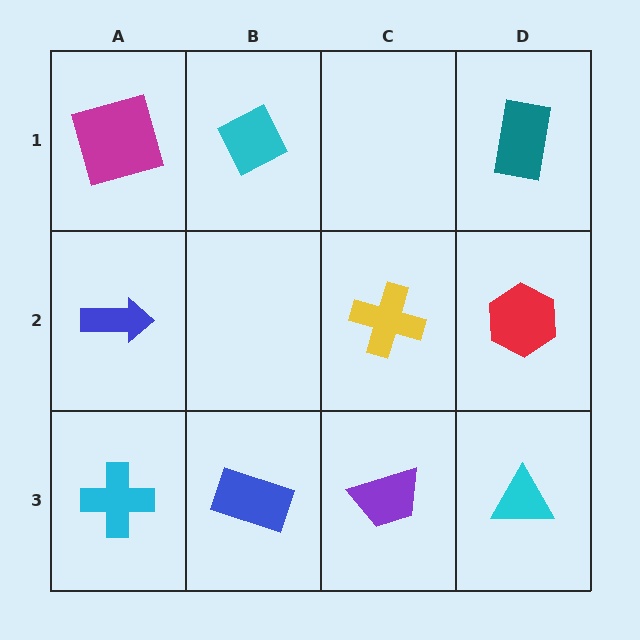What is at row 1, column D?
A teal rectangle.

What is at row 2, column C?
A yellow cross.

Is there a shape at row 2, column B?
No, that cell is empty.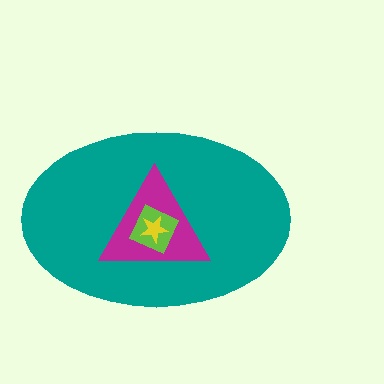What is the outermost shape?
The teal ellipse.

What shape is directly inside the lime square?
The yellow star.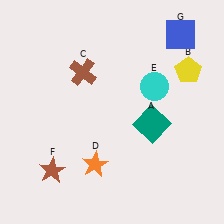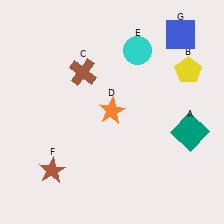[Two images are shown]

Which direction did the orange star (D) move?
The orange star (D) moved up.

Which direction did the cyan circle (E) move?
The cyan circle (E) moved up.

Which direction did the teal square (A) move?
The teal square (A) moved right.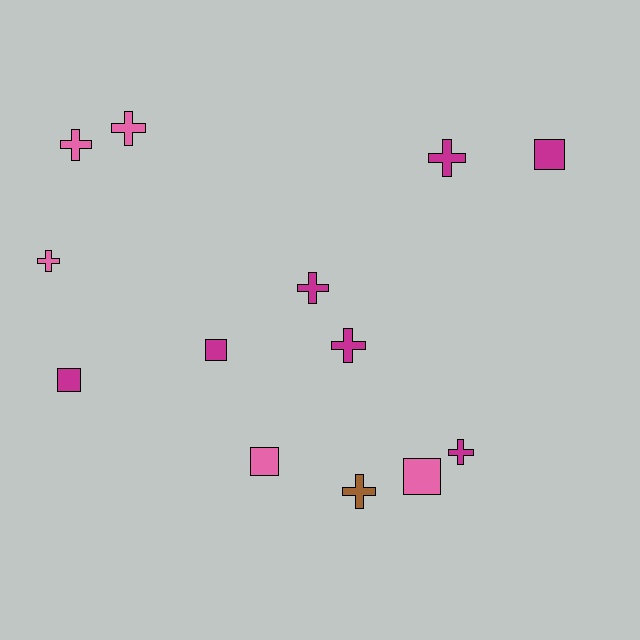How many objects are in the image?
There are 13 objects.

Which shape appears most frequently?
Cross, with 8 objects.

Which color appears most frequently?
Magenta, with 7 objects.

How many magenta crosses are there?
There are 4 magenta crosses.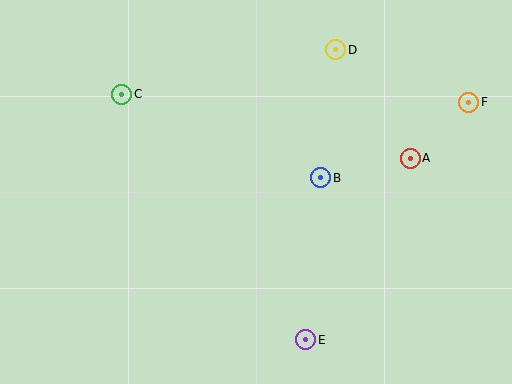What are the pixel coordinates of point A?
Point A is at (410, 158).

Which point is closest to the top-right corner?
Point F is closest to the top-right corner.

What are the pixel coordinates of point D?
Point D is at (336, 50).